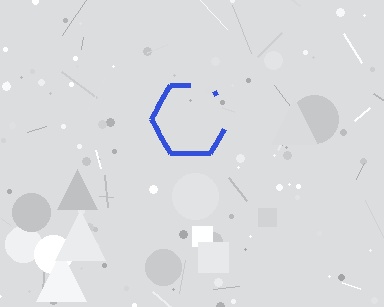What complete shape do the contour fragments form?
The contour fragments form a hexagon.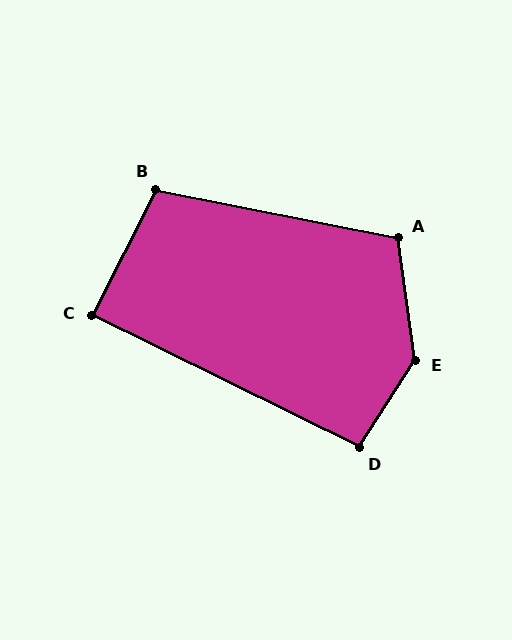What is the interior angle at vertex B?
Approximately 106 degrees (obtuse).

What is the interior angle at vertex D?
Approximately 96 degrees (obtuse).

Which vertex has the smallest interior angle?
C, at approximately 89 degrees.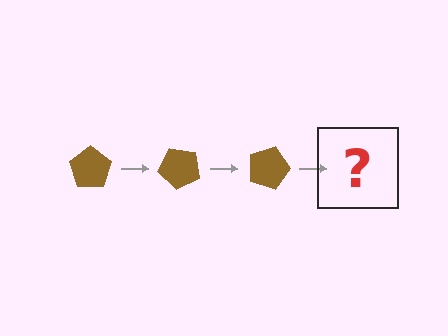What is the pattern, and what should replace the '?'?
The pattern is that the pentagon rotates 45 degrees each step. The '?' should be a brown pentagon rotated 135 degrees.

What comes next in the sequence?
The next element should be a brown pentagon rotated 135 degrees.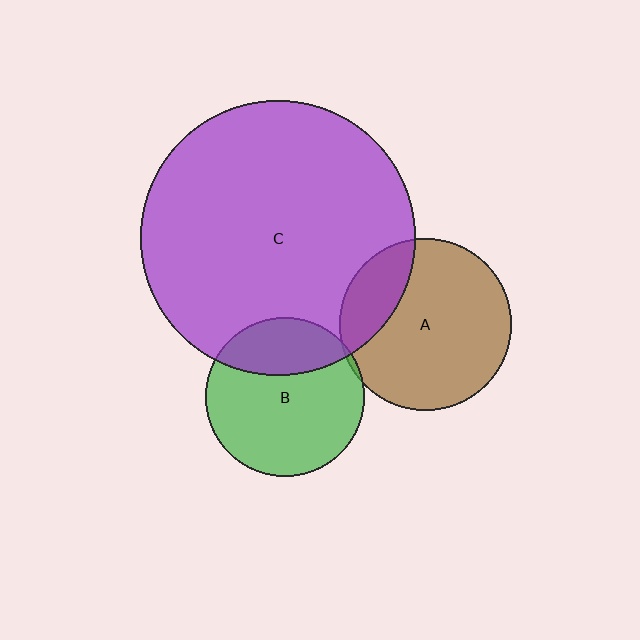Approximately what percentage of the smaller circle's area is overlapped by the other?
Approximately 30%.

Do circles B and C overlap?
Yes.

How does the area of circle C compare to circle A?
Approximately 2.6 times.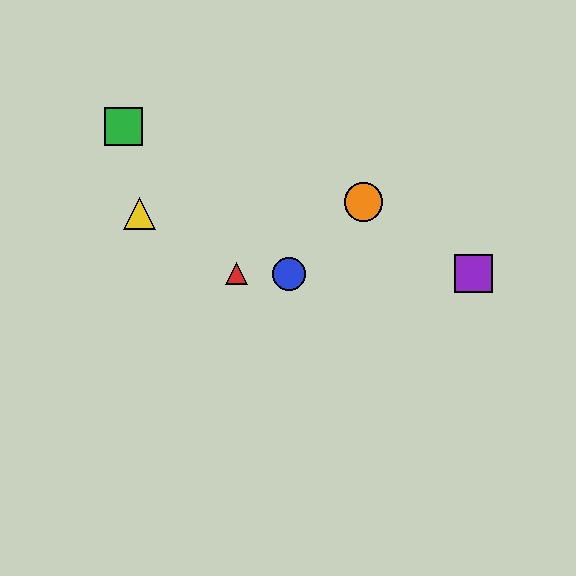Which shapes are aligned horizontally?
The red triangle, the blue circle, the purple square are aligned horizontally.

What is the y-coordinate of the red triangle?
The red triangle is at y≈274.